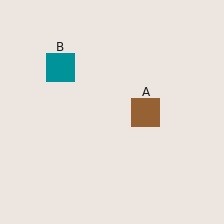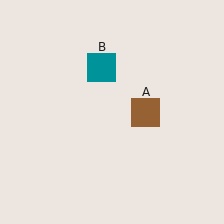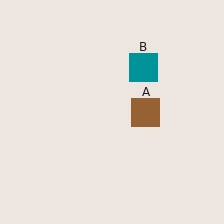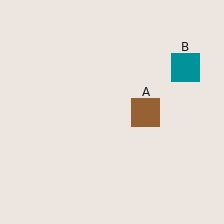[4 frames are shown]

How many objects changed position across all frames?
1 object changed position: teal square (object B).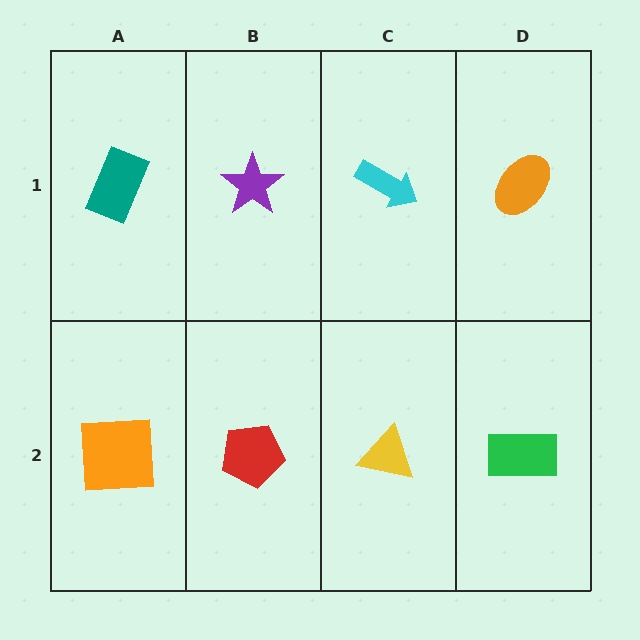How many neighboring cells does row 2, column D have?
2.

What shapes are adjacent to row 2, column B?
A purple star (row 1, column B), an orange square (row 2, column A), a yellow triangle (row 2, column C).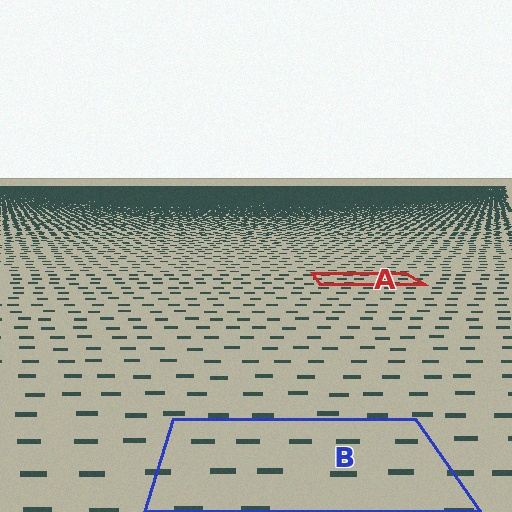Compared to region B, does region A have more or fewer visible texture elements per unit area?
Region A has more texture elements per unit area — they are packed more densely because it is farther away.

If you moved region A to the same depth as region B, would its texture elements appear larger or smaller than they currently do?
They would appear larger. At a closer depth, the same texture elements are projected at a bigger on-screen size.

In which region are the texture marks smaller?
The texture marks are smaller in region A, because it is farther away.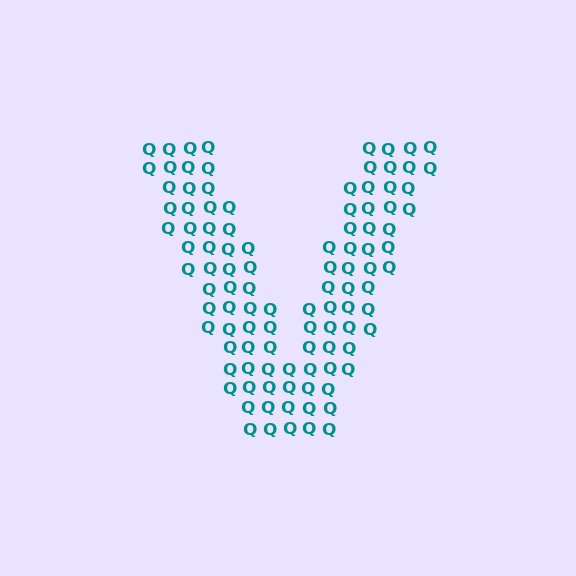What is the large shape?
The large shape is the letter V.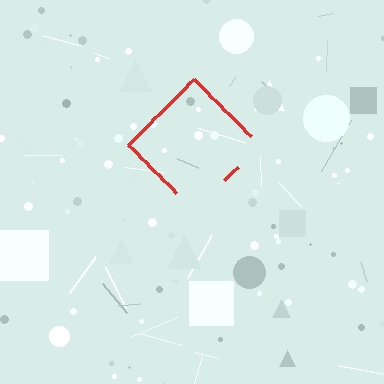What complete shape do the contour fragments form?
The contour fragments form a diamond.